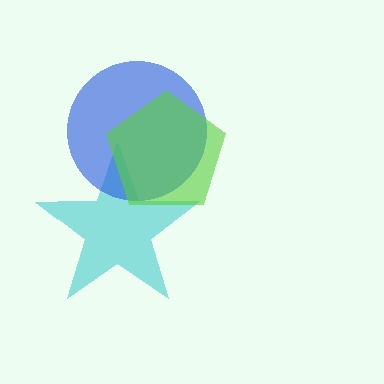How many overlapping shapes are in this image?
There are 3 overlapping shapes in the image.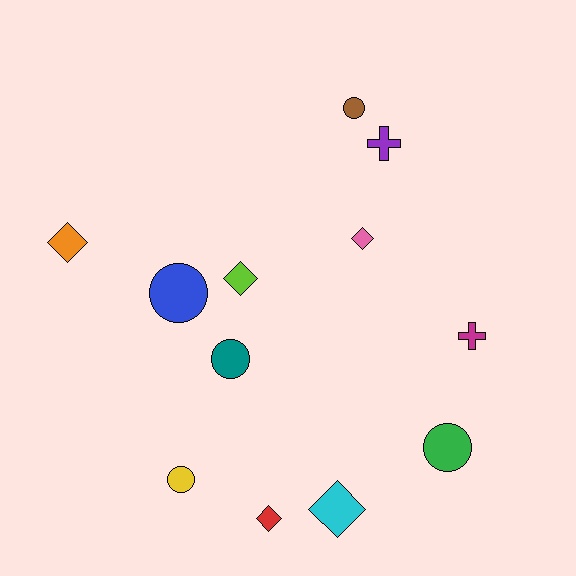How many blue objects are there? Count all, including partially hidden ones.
There is 1 blue object.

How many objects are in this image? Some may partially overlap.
There are 12 objects.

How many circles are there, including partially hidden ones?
There are 5 circles.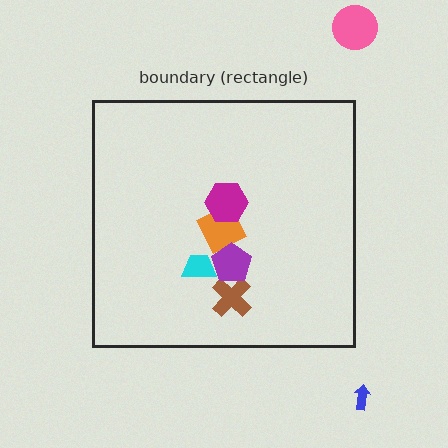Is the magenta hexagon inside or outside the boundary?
Inside.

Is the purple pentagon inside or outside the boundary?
Inside.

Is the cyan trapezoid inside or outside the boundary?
Inside.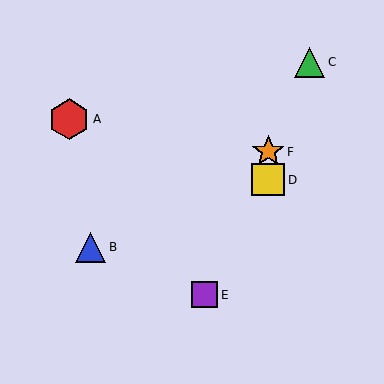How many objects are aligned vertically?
2 objects (D, F) are aligned vertically.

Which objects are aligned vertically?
Objects D, F are aligned vertically.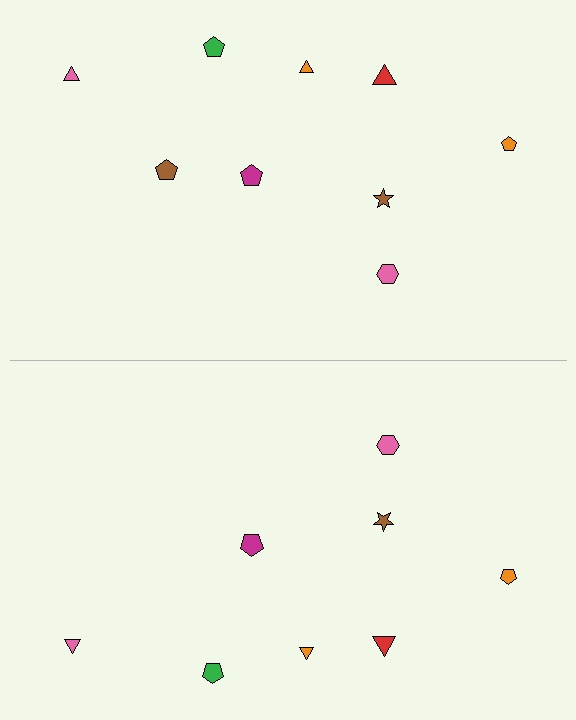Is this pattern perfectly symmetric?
No, the pattern is not perfectly symmetric. A brown pentagon is missing from the bottom side.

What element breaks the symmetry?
A brown pentagon is missing from the bottom side.